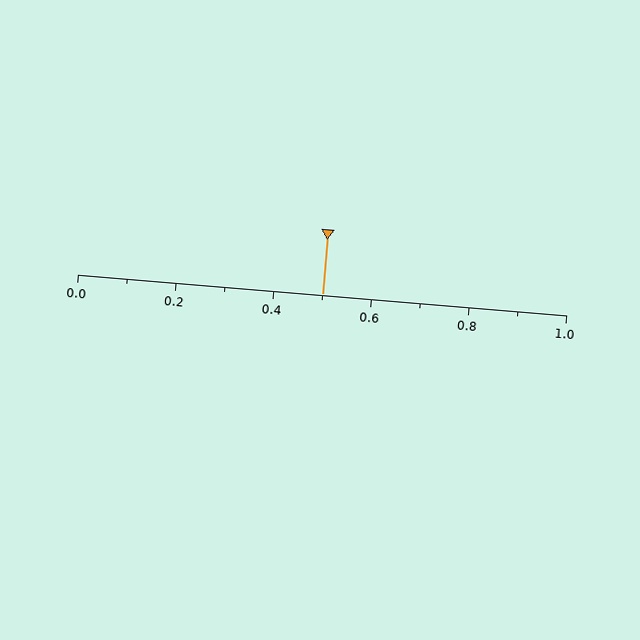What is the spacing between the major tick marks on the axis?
The major ticks are spaced 0.2 apart.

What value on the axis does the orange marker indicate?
The marker indicates approximately 0.5.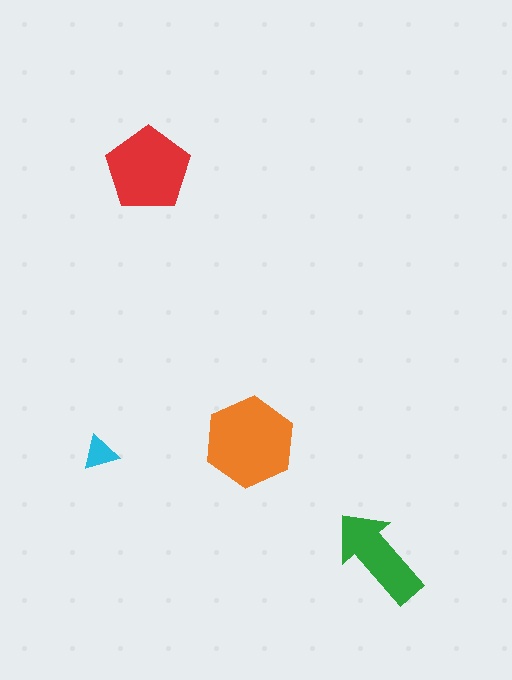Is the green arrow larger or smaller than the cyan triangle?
Larger.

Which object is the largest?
The orange hexagon.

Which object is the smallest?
The cyan triangle.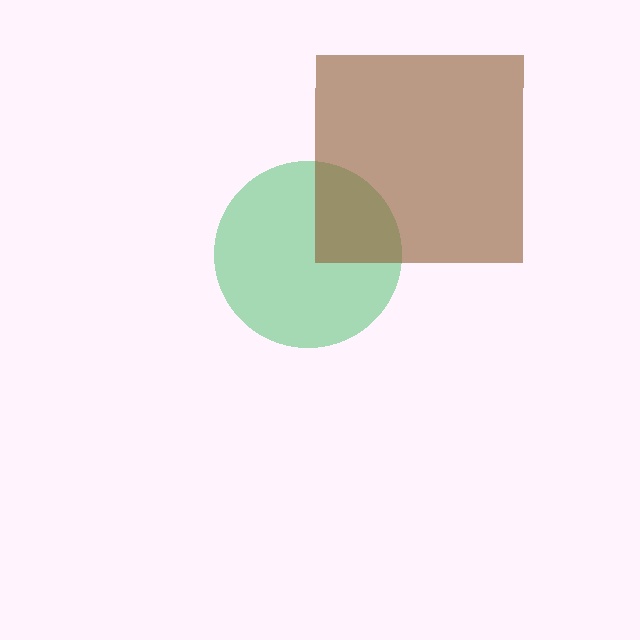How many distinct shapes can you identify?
There are 2 distinct shapes: a green circle, a brown square.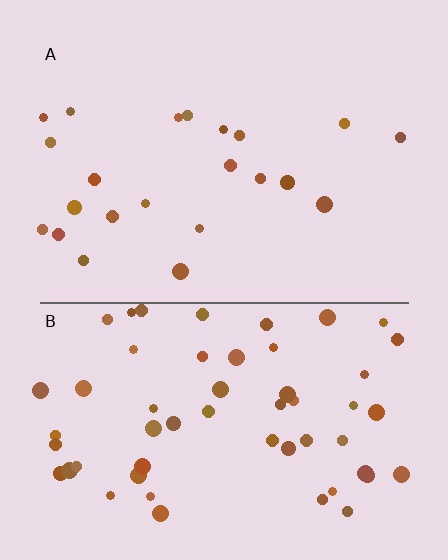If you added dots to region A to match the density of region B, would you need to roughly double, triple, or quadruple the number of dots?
Approximately double.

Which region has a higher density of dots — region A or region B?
B (the bottom).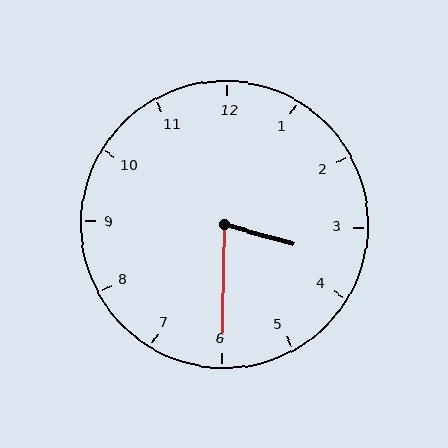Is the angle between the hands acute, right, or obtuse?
It is acute.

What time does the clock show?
3:30.